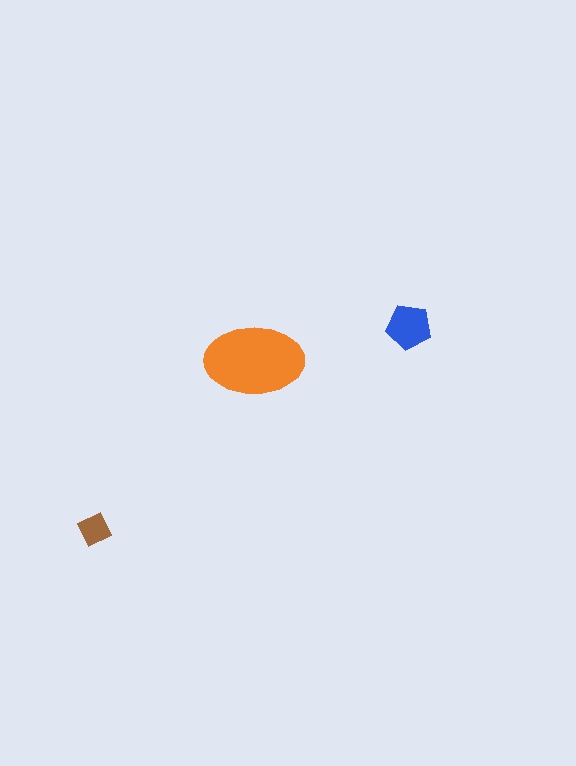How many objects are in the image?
There are 3 objects in the image.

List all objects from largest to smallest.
The orange ellipse, the blue pentagon, the brown square.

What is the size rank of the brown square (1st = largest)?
3rd.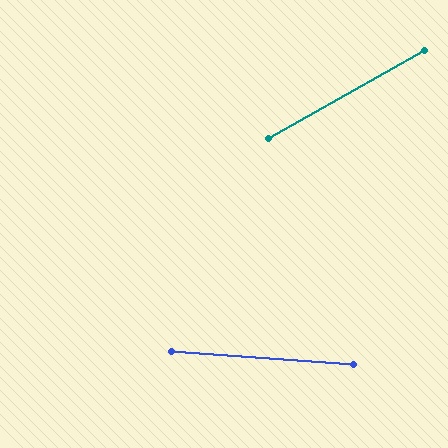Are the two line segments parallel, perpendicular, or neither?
Neither parallel nor perpendicular — they differ by about 33°.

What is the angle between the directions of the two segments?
Approximately 33 degrees.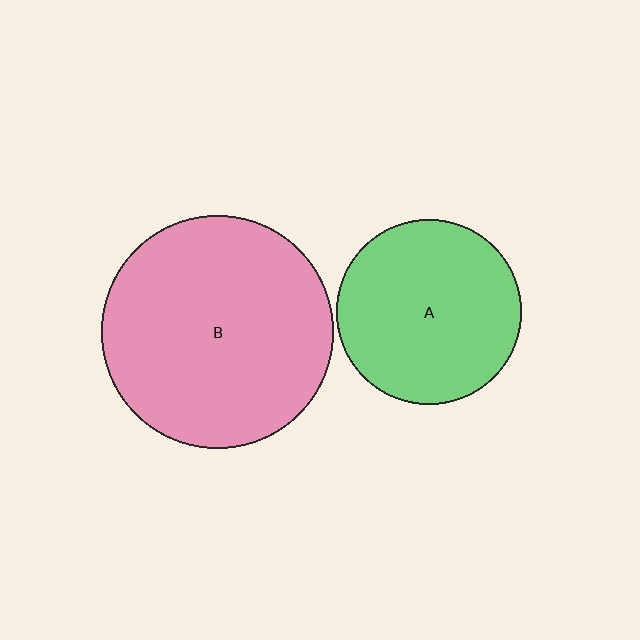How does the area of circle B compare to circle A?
Approximately 1.6 times.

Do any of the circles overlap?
No, none of the circles overlap.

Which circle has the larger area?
Circle B (pink).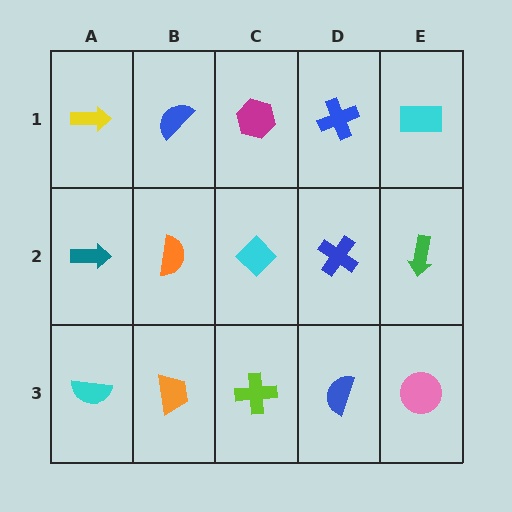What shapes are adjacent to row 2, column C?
A magenta hexagon (row 1, column C), a lime cross (row 3, column C), an orange semicircle (row 2, column B), a blue cross (row 2, column D).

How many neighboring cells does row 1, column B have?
3.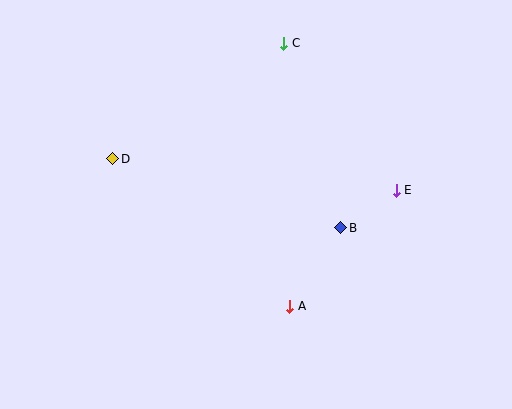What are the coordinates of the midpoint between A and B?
The midpoint between A and B is at (315, 267).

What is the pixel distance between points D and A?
The distance between D and A is 231 pixels.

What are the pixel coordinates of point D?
Point D is at (113, 159).